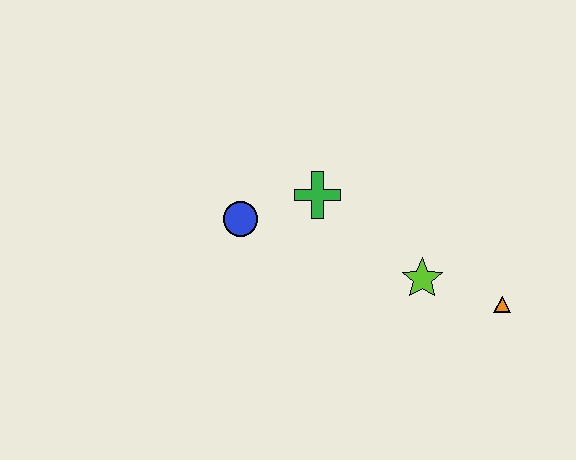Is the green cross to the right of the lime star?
No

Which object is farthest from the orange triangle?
The blue circle is farthest from the orange triangle.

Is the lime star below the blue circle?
Yes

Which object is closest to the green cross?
The blue circle is closest to the green cross.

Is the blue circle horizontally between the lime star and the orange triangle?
No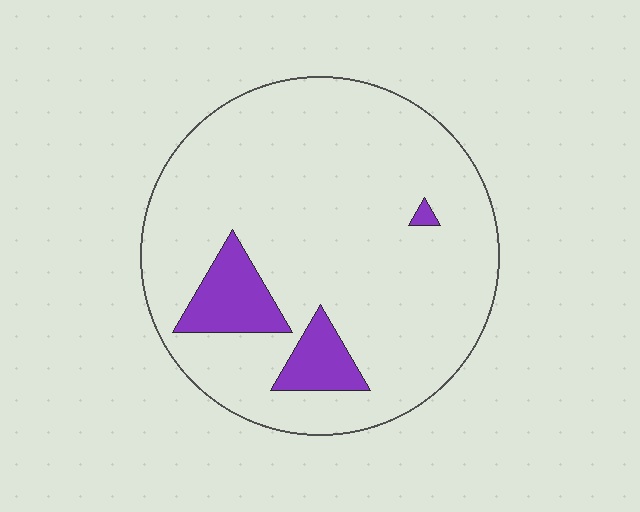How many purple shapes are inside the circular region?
3.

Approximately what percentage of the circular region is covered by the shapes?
Approximately 10%.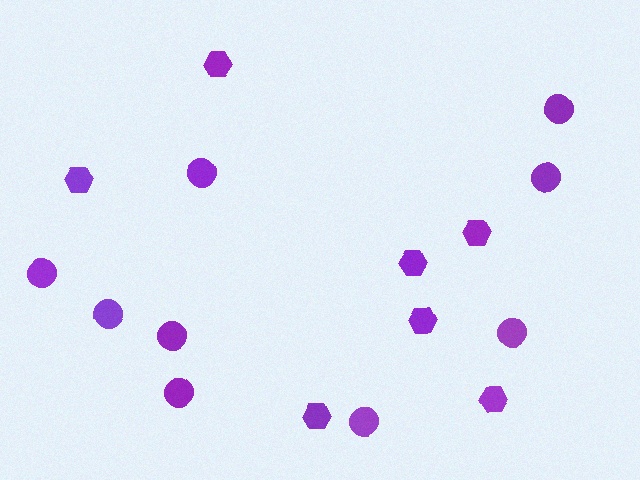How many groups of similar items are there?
There are 2 groups: one group of hexagons (7) and one group of circles (9).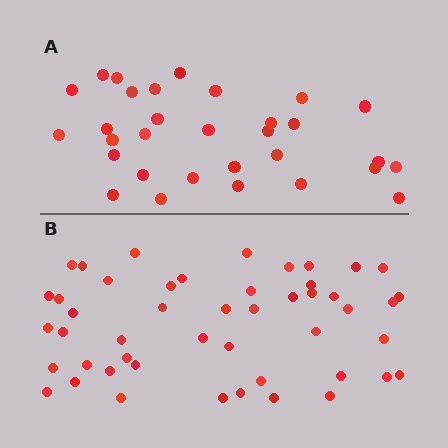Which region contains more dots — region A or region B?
Region B (the bottom region) has more dots.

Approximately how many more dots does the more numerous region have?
Region B has approximately 15 more dots than region A.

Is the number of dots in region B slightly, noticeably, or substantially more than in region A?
Region B has substantially more. The ratio is roughly 1.5 to 1.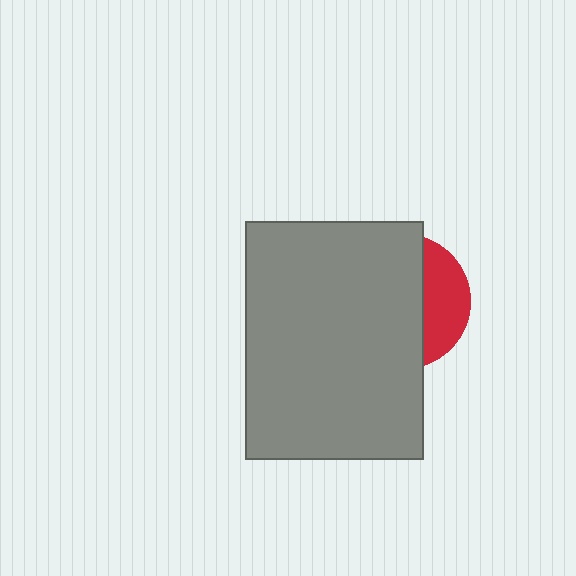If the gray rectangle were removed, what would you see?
You would see the complete red circle.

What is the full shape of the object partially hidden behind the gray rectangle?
The partially hidden object is a red circle.